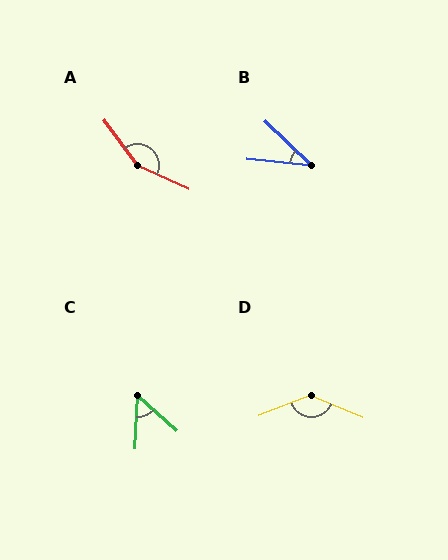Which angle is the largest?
A, at approximately 151 degrees.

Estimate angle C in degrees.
Approximately 50 degrees.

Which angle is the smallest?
B, at approximately 38 degrees.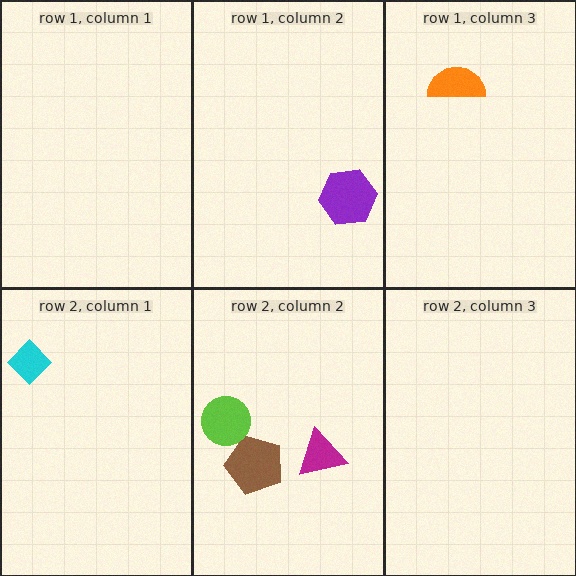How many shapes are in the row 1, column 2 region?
1.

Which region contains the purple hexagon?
The row 1, column 2 region.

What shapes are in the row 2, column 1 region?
The cyan diamond.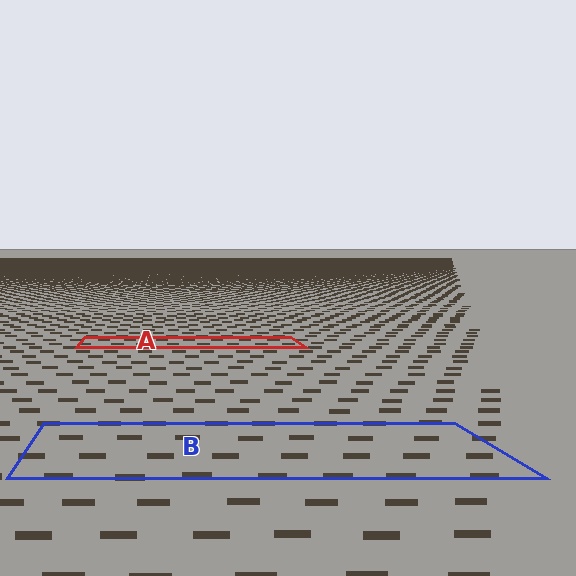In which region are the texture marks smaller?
The texture marks are smaller in region A, because it is farther away.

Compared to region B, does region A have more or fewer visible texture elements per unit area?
Region A has more texture elements per unit area — they are packed more densely because it is farther away.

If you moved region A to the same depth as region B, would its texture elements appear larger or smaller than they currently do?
They would appear larger. At a closer depth, the same texture elements are projected at a bigger on-screen size.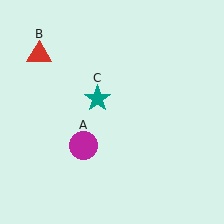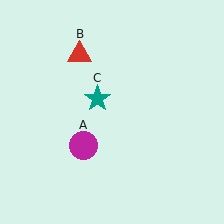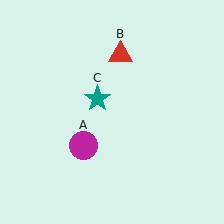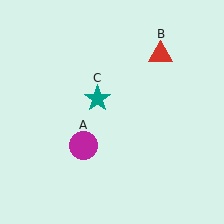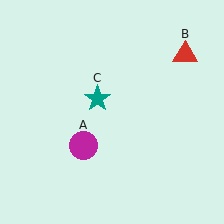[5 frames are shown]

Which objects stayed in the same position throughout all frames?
Magenta circle (object A) and teal star (object C) remained stationary.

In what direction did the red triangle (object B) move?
The red triangle (object B) moved right.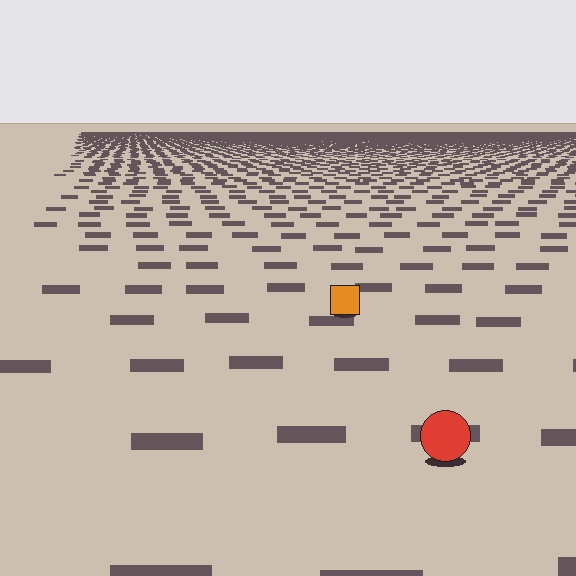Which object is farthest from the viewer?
The orange square is farthest from the viewer. It appears smaller and the ground texture around it is denser.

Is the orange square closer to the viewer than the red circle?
No. The red circle is closer — you can tell from the texture gradient: the ground texture is coarser near it.